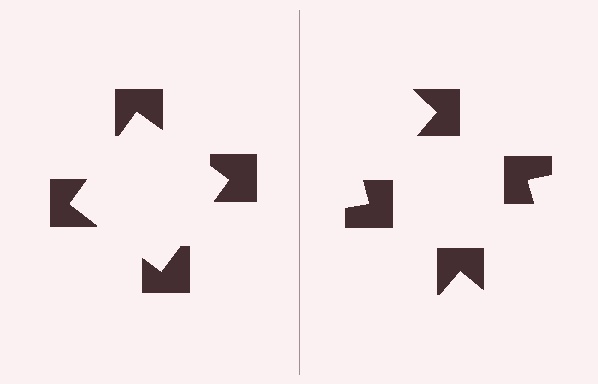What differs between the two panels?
The notched squares are positioned identically on both sides; only the wedge orientations differ. On the left they align to a square; on the right they are misaligned.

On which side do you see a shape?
An illusory square appears on the left side. On the right side the wedge cuts are rotated, so no coherent shape forms.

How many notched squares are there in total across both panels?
8 — 4 on each side.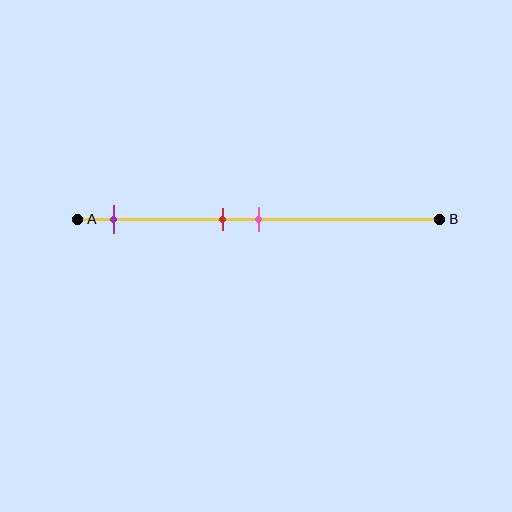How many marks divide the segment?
There are 3 marks dividing the segment.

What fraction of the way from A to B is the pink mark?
The pink mark is approximately 50% (0.5) of the way from A to B.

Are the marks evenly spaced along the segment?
No, the marks are not evenly spaced.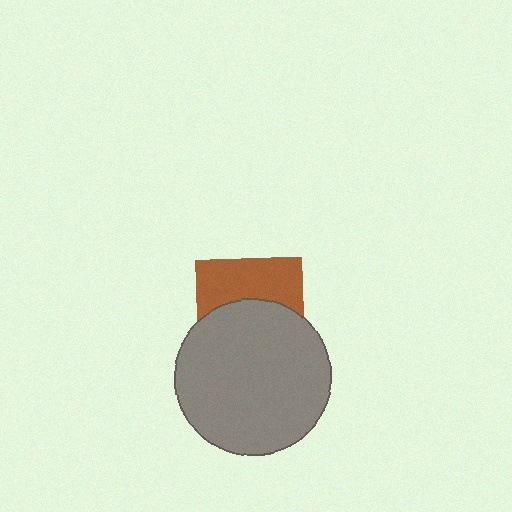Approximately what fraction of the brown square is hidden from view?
Roughly 57% of the brown square is hidden behind the gray circle.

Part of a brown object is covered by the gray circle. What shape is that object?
It is a square.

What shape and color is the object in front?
The object in front is a gray circle.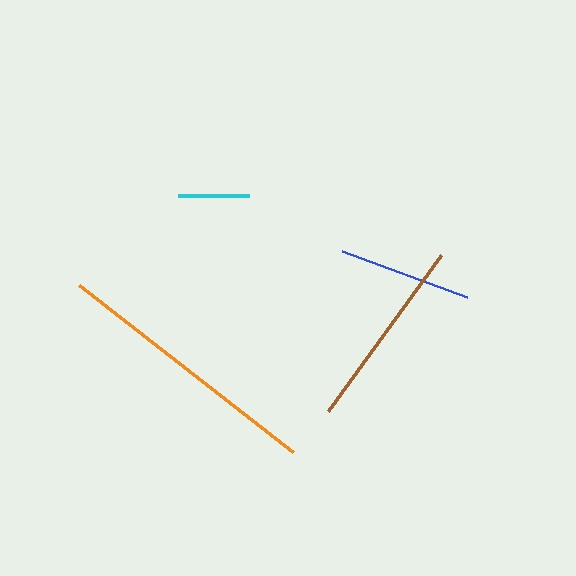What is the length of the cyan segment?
The cyan segment is approximately 70 pixels long.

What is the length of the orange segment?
The orange segment is approximately 272 pixels long.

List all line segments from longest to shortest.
From longest to shortest: orange, brown, blue, cyan.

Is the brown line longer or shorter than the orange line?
The orange line is longer than the brown line.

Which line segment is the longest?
The orange line is the longest at approximately 272 pixels.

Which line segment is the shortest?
The cyan line is the shortest at approximately 70 pixels.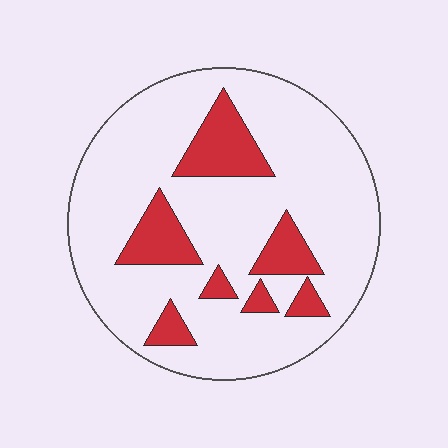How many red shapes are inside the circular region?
7.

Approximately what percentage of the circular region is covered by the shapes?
Approximately 20%.